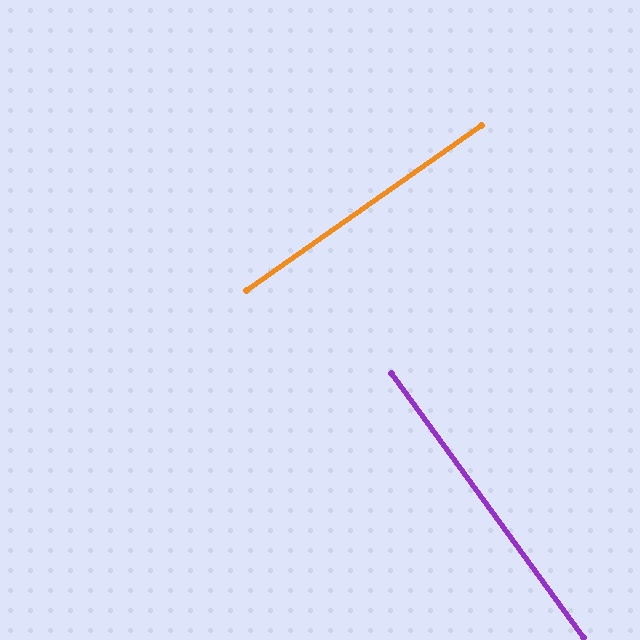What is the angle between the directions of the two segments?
Approximately 89 degrees.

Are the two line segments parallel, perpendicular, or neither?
Perpendicular — they meet at approximately 89°.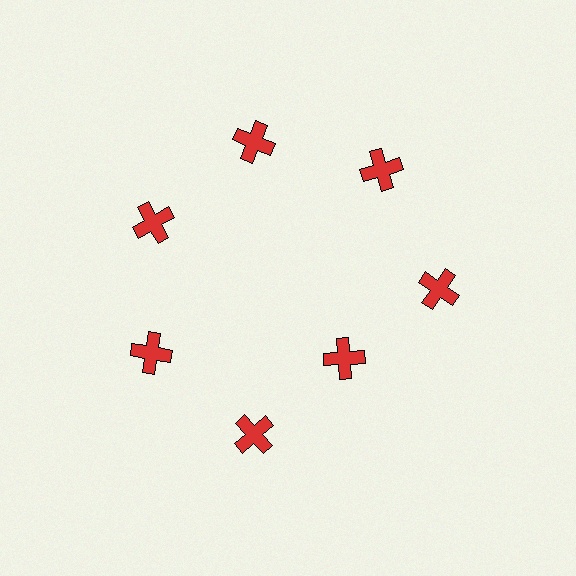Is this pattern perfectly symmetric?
No. The 7 red crosses are arranged in a ring, but one element near the 5 o'clock position is pulled inward toward the center, breaking the 7-fold rotational symmetry.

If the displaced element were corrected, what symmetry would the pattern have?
It would have 7-fold rotational symmetry — the pattern would map onto itself every 51 degrees.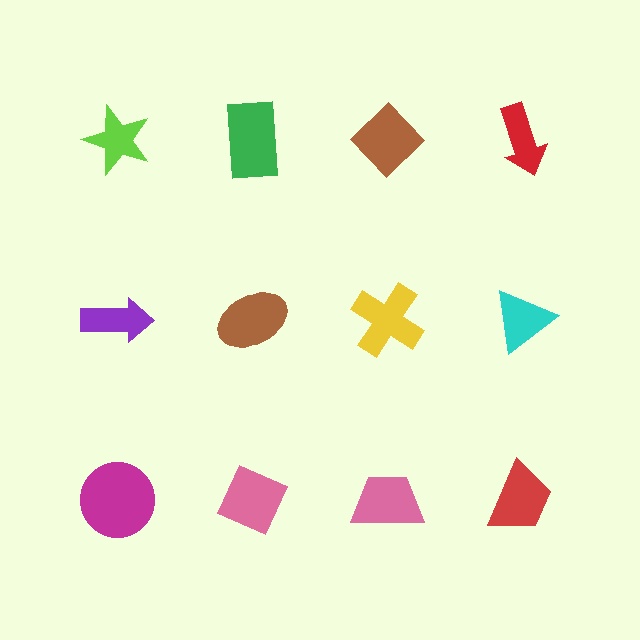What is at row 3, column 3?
A pink trapezoid.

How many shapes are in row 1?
4 shapes.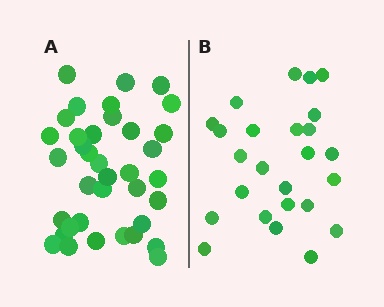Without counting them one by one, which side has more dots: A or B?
Region A (the left region) has more dots.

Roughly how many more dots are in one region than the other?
Region A has roughly 12 or so more dots than region B.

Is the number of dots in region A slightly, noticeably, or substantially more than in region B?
Region A has substantially more. The ratio is roughly 1.5 to 1.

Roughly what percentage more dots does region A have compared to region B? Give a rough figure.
About 50% more.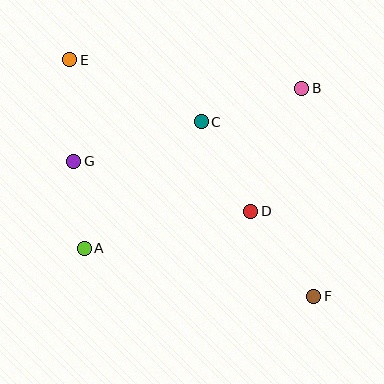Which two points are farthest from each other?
Points E and F are farthest from each other.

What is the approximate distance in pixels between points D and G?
The distance between D and G is approximately 184 pixels.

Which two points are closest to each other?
Points A and G are closest to each other.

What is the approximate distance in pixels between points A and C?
The distance between A and C is approximately 172 pixels.